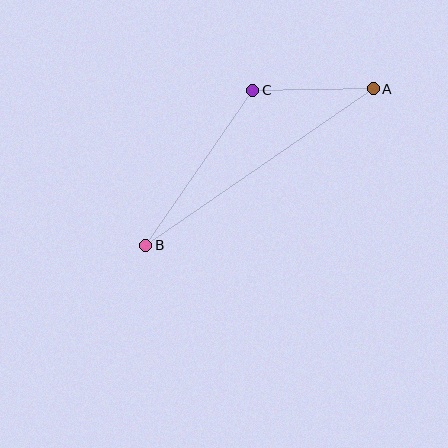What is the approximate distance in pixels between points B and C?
The distance between B and C is approximately 188 pixels.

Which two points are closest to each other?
Points A and C are closest to each other.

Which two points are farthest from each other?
Points A and B are farthest from each other.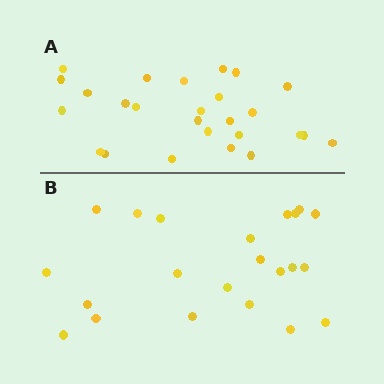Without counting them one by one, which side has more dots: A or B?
Region A (the top region) has more dots.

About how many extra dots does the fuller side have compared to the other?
Region A has about 4 more dots than region B.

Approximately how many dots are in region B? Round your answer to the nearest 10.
About 20 dots. (The exact count is 22, which rounds to 20.)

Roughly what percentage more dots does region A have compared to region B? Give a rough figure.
About 20% more.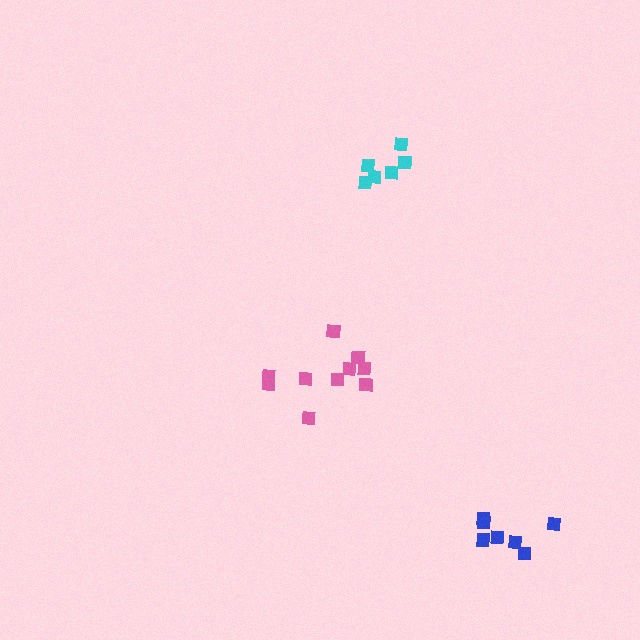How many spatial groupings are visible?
There are 3 spatial groupings.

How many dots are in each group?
Group 1: 6 dots, Group 2: 7 dots, Group 3: 10 dots (23 total).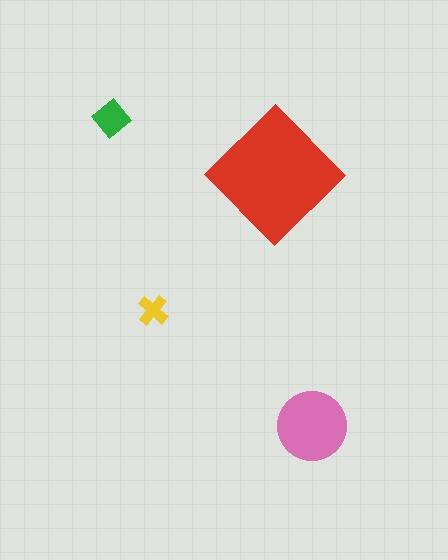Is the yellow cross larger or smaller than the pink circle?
Smaller.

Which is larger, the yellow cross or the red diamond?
The red diamond.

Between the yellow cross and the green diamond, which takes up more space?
The green diamond.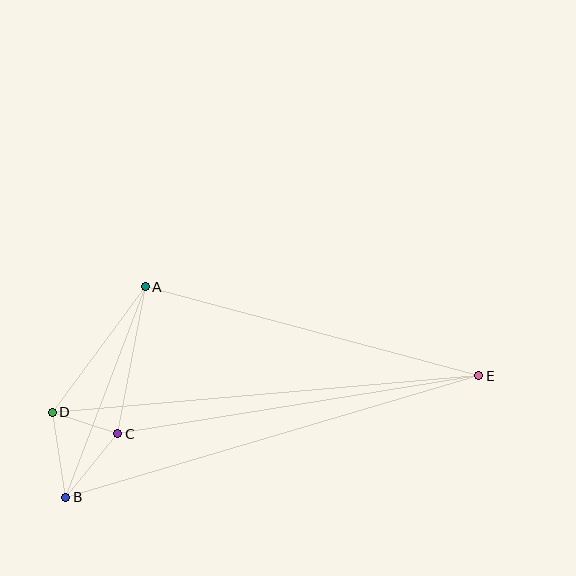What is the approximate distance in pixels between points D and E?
The distance between D and E is approximately 428 pixels.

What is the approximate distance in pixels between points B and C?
The distance between B and C is approximately 82 pixels.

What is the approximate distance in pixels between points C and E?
The distance between C and E is approximately 366 pixels.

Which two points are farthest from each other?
Points B and E are farthest from each other.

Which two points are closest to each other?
Points C and D are closest to each other.